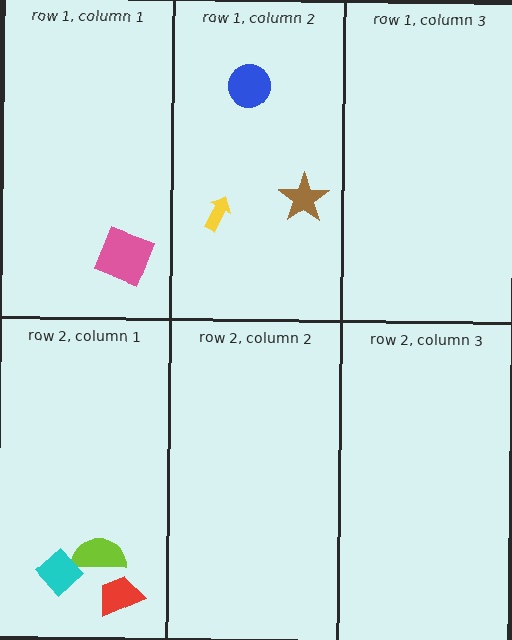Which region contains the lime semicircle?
The row 2, column 1 region.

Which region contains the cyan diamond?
The row 2, column 1 region.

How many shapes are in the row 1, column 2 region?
3.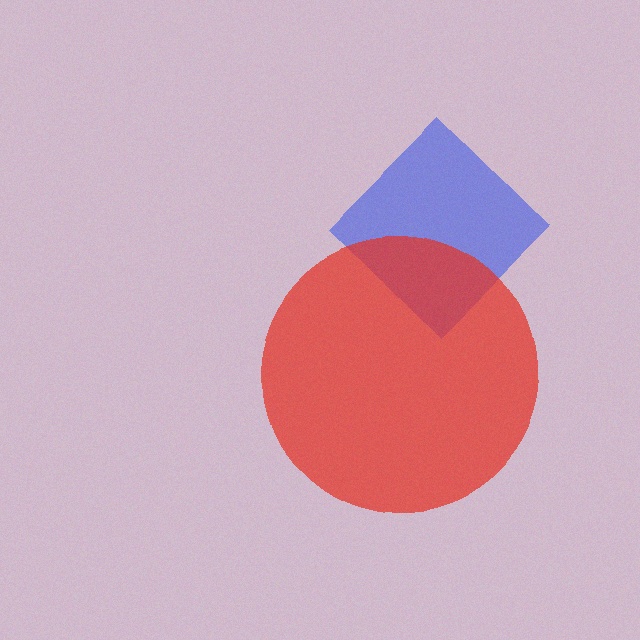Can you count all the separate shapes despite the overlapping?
Yes, there are 2 separate shapes.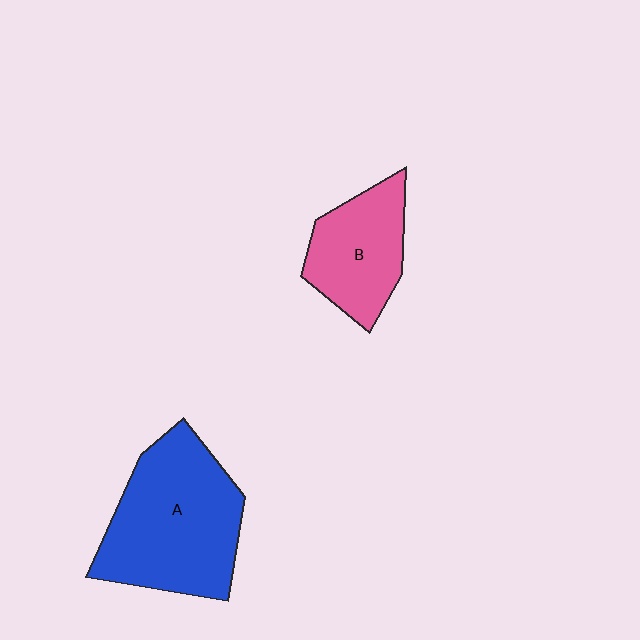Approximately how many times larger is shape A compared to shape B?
Approximately 1.7 times.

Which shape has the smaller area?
Shape B (pink).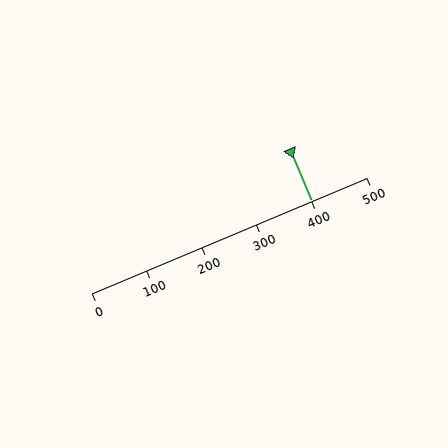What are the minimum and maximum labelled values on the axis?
The axis runs from 0 to 500.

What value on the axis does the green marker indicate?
The marker indicates approximately 400.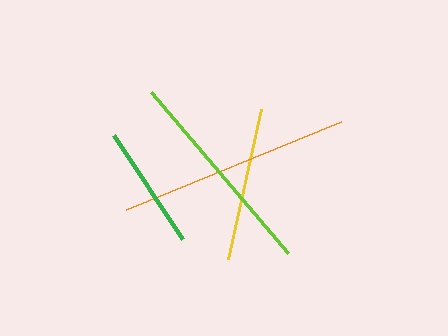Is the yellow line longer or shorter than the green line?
The yellow line is longer than the green line.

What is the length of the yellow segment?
The yellow segment is approximately 153 pixels long.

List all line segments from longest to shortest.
From longest to shortest: orange, lime, yellow, green.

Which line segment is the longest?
The orange line is the longest at approximately 232 pixels.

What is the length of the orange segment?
The orange segment is approximately 232 pixels long.